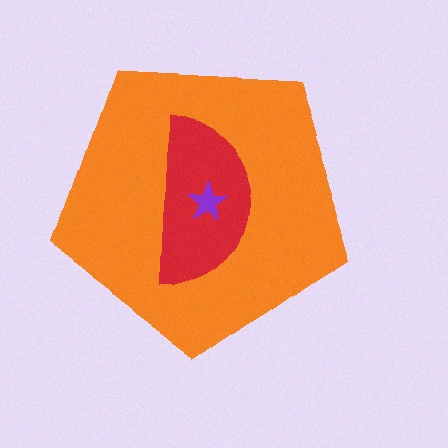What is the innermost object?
The purple star.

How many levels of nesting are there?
3.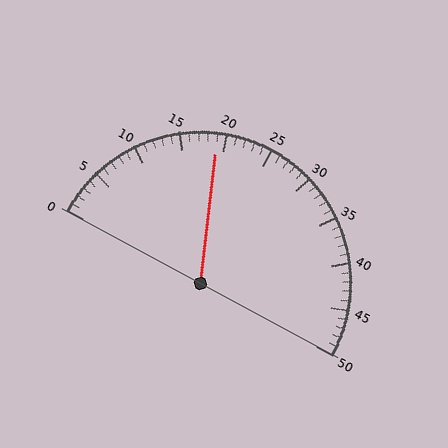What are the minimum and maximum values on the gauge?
The gauge ranges from 0 to 50.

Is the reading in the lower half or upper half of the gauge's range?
The reading is in the lower half of the range (0 to 50).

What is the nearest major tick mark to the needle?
The nearest major tick mark is 20.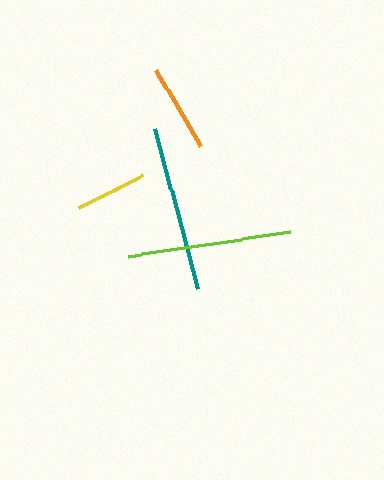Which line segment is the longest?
The teal line is the longest at approximately 166 pixels.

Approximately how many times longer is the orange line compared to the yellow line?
The orange line is approximately 1.2 times the length of the yellow line.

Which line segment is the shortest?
The yellow line is the shortest at approximately 73 pixels.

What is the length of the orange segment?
The orange segment is approximately 88 pixels long.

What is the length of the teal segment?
The teal segment is approximately 166 pixels long.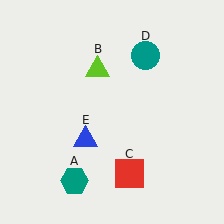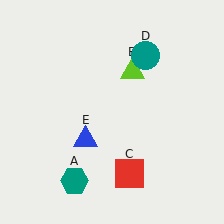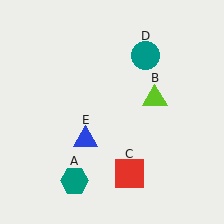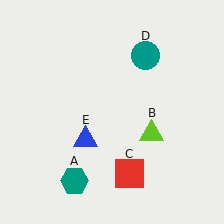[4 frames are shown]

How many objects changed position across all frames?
1 object changed position: lime triangle (object B).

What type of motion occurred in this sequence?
The lime triangle (object B) rotated clockwise around the center of the scene.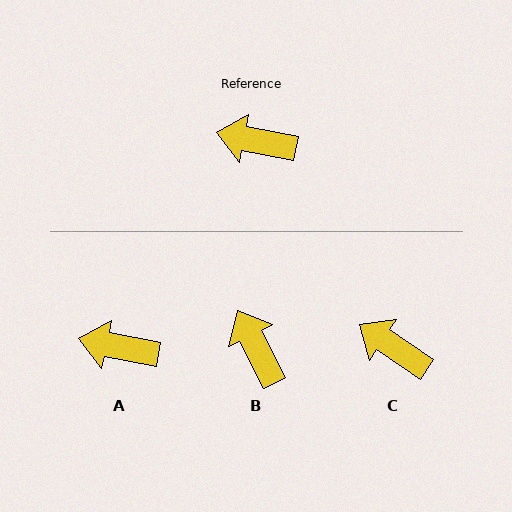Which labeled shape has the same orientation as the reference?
A.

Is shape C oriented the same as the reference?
No, it is off by about 23 degrees.